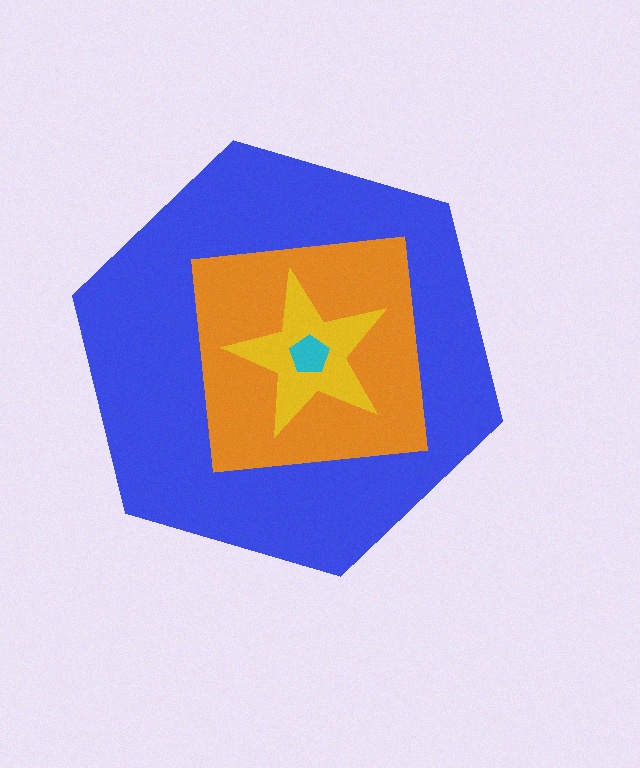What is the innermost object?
The cyan pentagon.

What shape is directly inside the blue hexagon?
The orange square.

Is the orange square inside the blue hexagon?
Yes.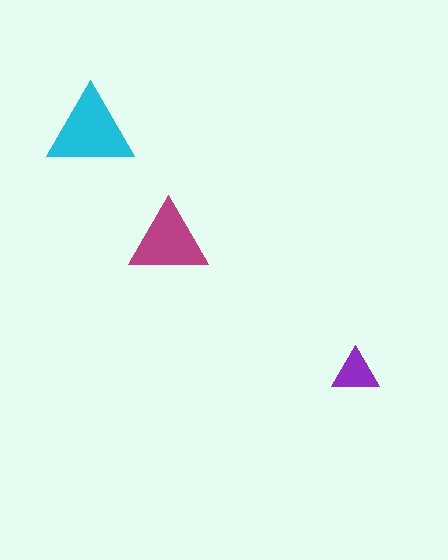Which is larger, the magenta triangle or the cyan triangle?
The cyan one.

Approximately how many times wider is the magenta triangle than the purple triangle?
About 1.5 times wider.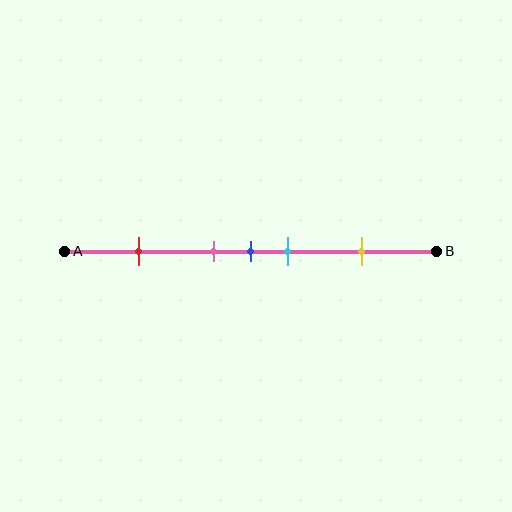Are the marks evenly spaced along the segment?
No, the marks are not evenly spaced.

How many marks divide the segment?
There are 5 marks dividing the segment.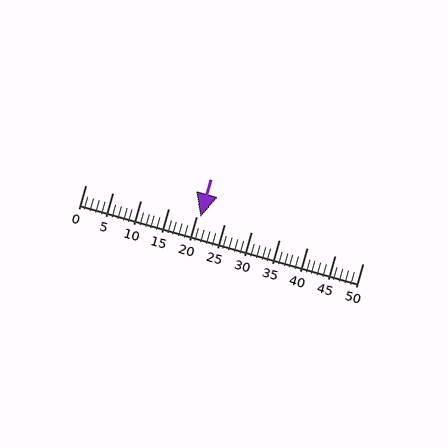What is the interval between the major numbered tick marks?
The major tick marks are spaced 5 units apart.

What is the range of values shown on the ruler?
The ruler shows values from 0 to 50.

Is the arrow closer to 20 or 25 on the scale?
The arrow is closer to 20.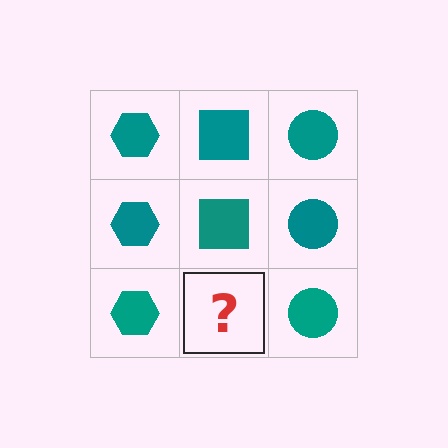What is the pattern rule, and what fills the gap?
The rule is that each column has a consistent shape. The gap should be filled with a teal square.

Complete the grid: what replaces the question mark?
The question mark should be replaced with a teal square.